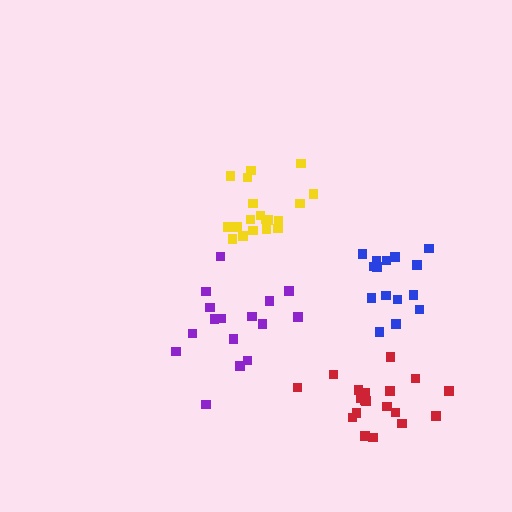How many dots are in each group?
Group 1: 19 dots, Group 2: 16 dots, Group 3: 19 dots, Group 4: 15 dots (69 total).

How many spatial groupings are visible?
There are 4 spatial groupings.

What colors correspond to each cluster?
The clusters are colored: yellow, purple, red, blue.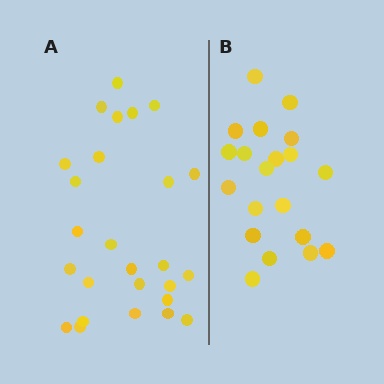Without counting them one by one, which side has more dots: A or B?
Region A (the left region) has more dots.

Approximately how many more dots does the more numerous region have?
Region A has about 6 more dots than region B.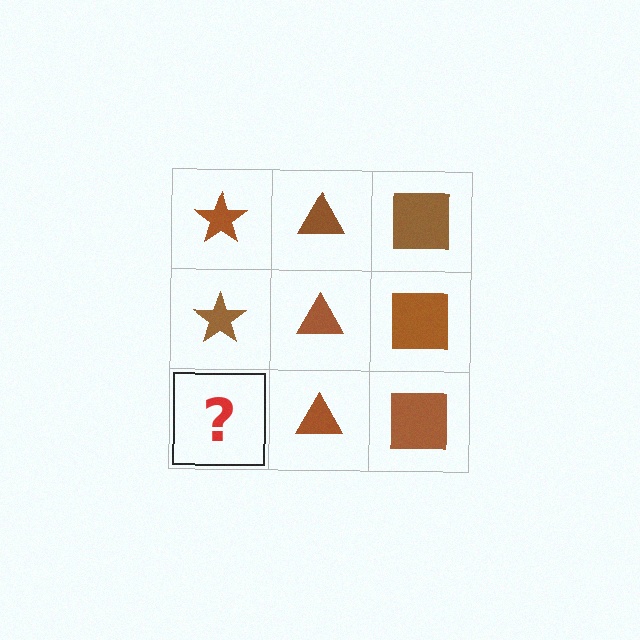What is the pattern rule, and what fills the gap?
The rule is that each column has a consistent shape. The gap should be filled with a brown star.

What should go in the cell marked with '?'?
The missing cell should contain a brown star.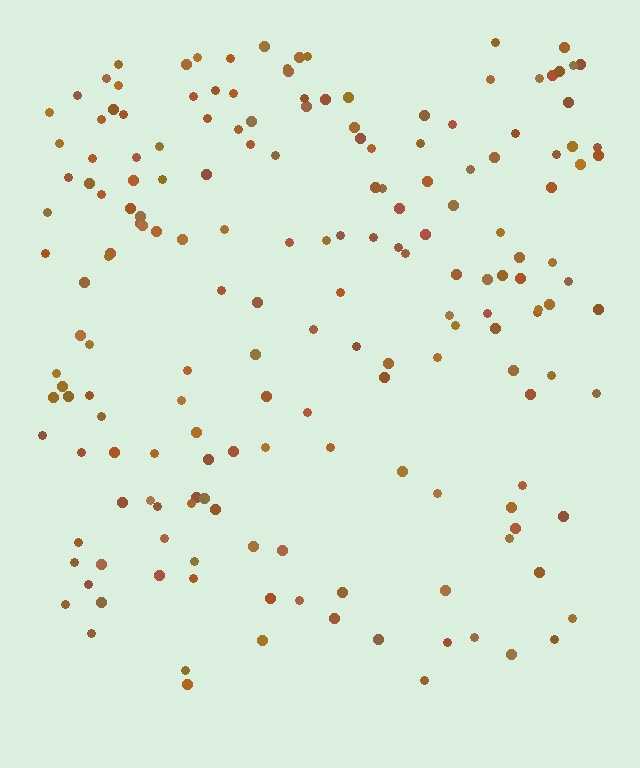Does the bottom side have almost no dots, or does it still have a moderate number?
Still a moderate number, just noticeably fewer than the top.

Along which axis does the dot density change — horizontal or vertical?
Vertical.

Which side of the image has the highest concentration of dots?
The top.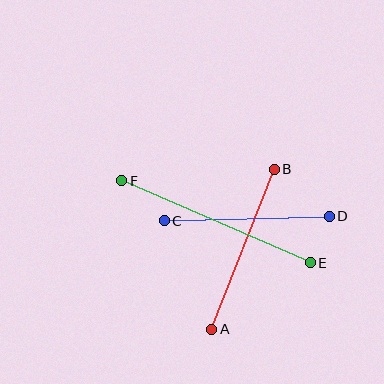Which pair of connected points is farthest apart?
Points E and F are farthest apart.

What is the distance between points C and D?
The distance is approximately 165 pixels.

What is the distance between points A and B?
The distance is approximately 172 pixels.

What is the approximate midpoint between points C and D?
The midpoint is at approximately (247, 218) pixels.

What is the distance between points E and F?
The distance is approximately 206 pixels.